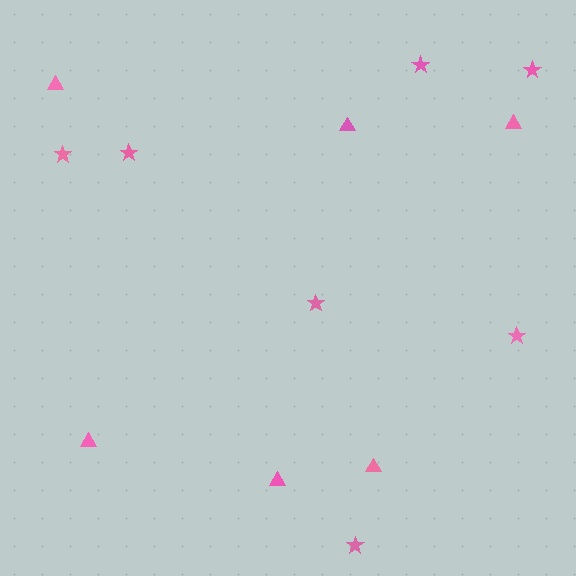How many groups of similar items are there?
There are 2 groups: one group of stars (7) and one group of triangles (6).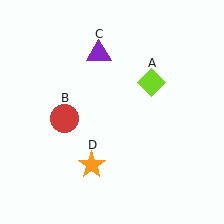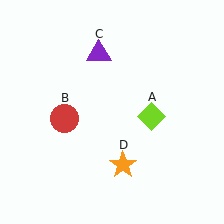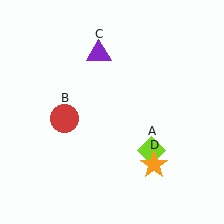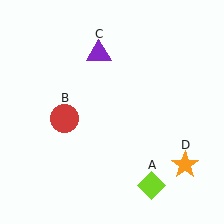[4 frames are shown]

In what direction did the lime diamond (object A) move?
The lime diamond (object A) moved down.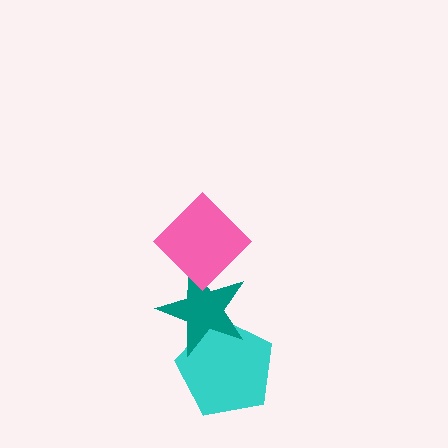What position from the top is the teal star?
The teal star is 2nd from the top.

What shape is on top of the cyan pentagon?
The teal star is on top of the cyan pentagon.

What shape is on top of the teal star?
The pink diamond is on top of the teal star.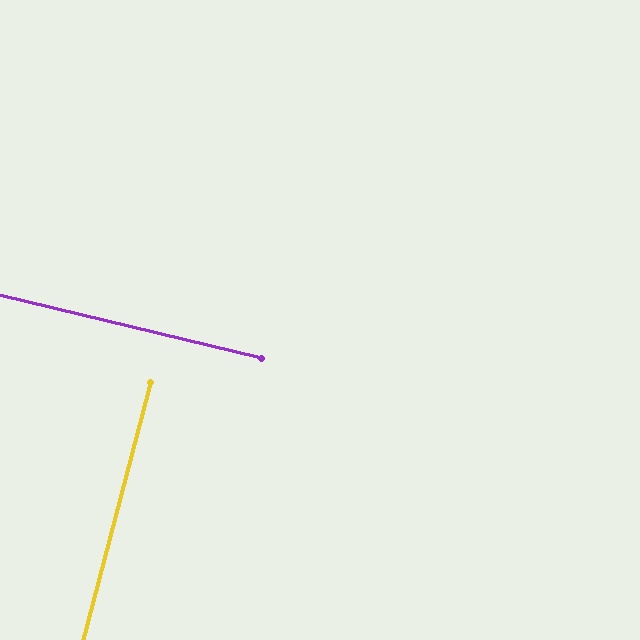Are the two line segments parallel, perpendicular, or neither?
Perpendicular — they meet at approximately 89°.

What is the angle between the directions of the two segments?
Approximately 89 degrees.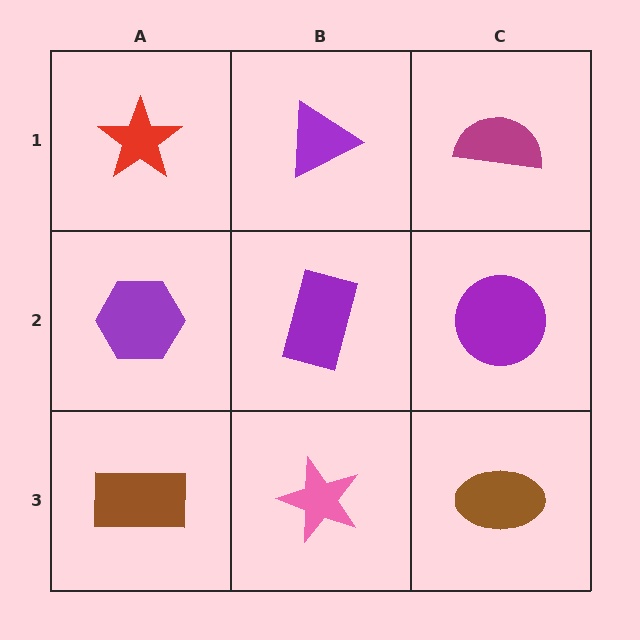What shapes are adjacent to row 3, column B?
A purple rectangle (row 2, column B), a brown rectangle (row 3, column A), a brown ellipse (row 3, column C).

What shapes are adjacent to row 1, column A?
A purple hexagon (row 2, column A), a purple triangle (row 1, column B).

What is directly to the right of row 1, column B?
A magenta semicircle.